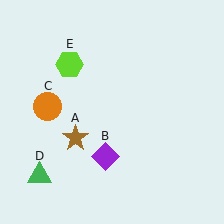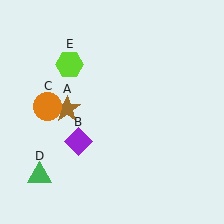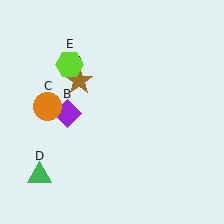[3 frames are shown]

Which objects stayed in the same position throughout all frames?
Orange circle (object C) and green triangle (object D) and lime hexagon (object E) remained stationary.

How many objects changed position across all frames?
2 objects changed position: brown star (object A), purple diamond (object B).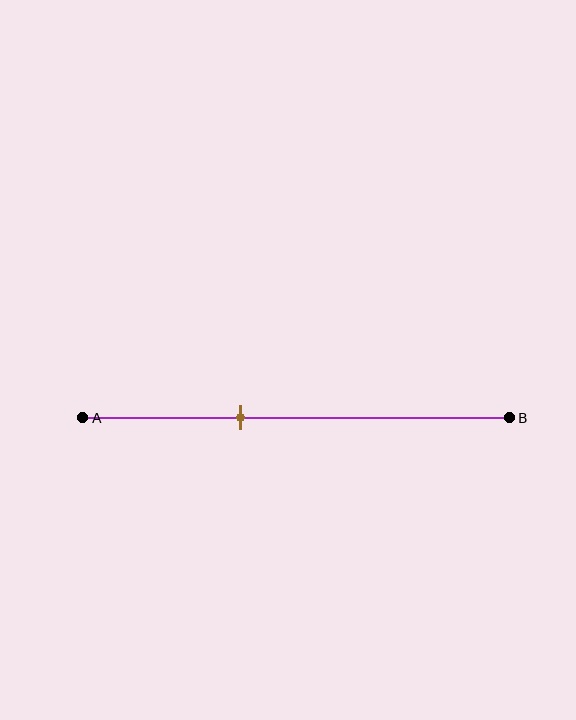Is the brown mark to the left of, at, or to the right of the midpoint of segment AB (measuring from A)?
The brown mark is to the left of the midpoint of segment AB.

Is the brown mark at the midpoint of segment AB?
No, the mark is at about 35% from A, not at the 50% midpoint.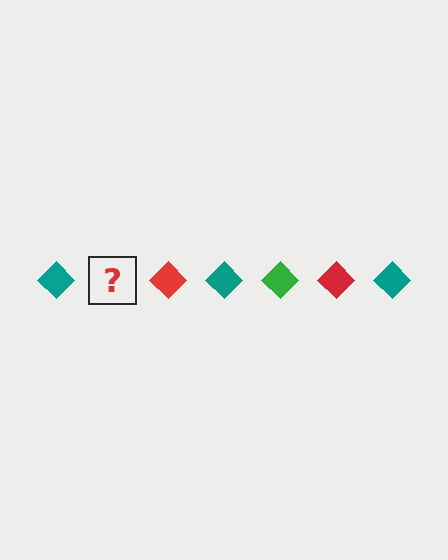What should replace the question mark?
The question mark should be replaced with a green diamond.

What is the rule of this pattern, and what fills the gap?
The rule is that the pattern cycles through teal, green, red diamonds. The gap should be filled with a green diamond.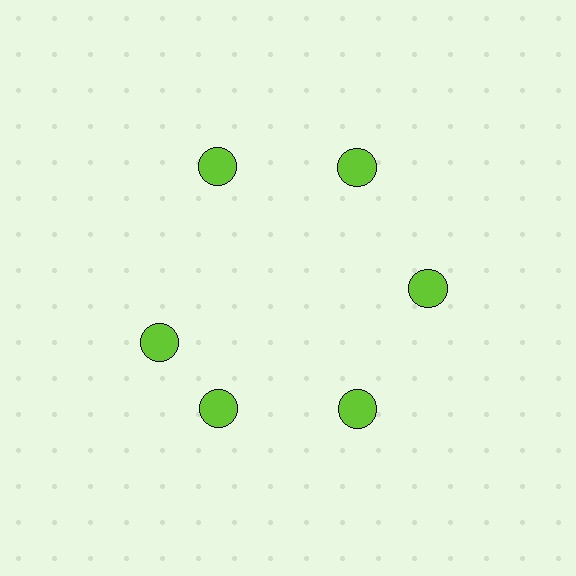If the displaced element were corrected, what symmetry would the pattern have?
It would have 6-fold rotational symmetry — the pattern would map onto itself every 60 degrees.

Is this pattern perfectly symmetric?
No. The 6 lime circles are arranged in a ring, but one element near the 9 o'clock position is rotated out of alignment along the ring, breaking the 6-fold rotational symmetry.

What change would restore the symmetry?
The symmetry would be restored by rotating it back into even spacing with its neighbors so that all 6 circles sit at equal angles and equal distance from the center.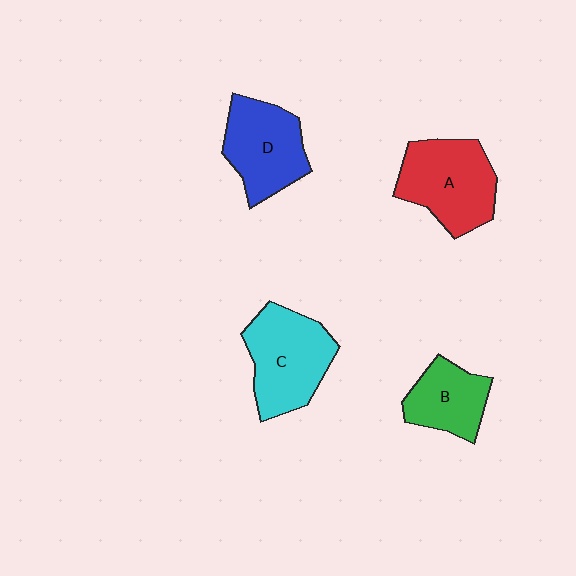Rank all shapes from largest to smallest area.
From largest to smallest: C (cyan), A (red), D (blue), B (green).